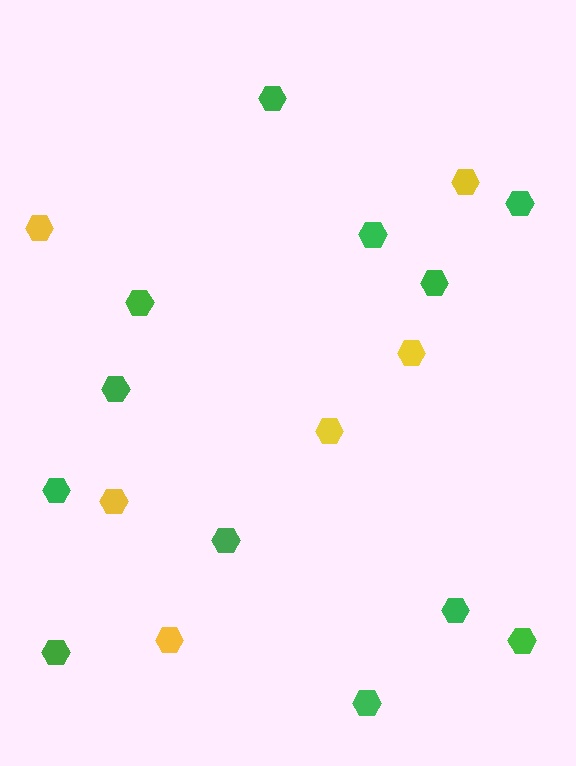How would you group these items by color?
There are 2 groups: one group of green hexagons (12) and one group of yellow hexagons (6).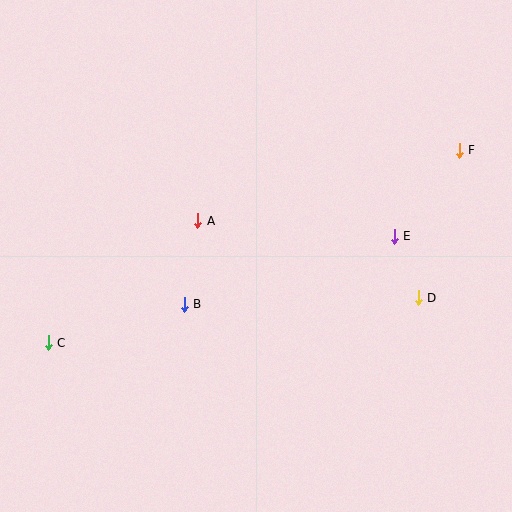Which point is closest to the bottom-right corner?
Point D is closest to the bottom-right corner.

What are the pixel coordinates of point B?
Point B is at (184, 304).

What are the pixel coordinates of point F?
Point F is at (459, 150).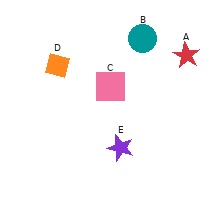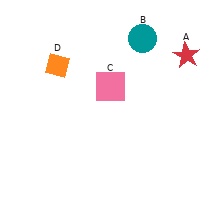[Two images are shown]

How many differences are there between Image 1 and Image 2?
There is 1 difference between the two images.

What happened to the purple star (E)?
The purple star (E) was removed in Image 2. It was in the bottom-right area of Image 1.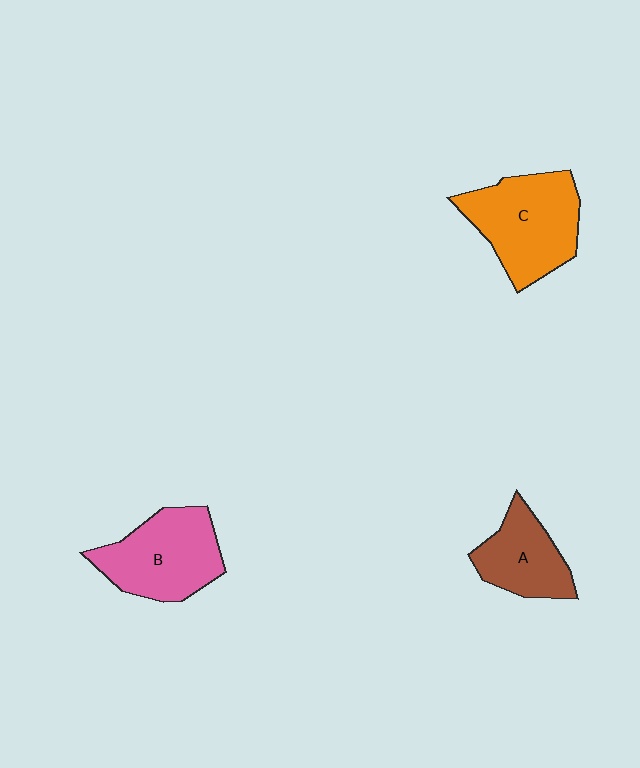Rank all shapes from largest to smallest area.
From largest to smallest: C (orange), B (pink), A (brown).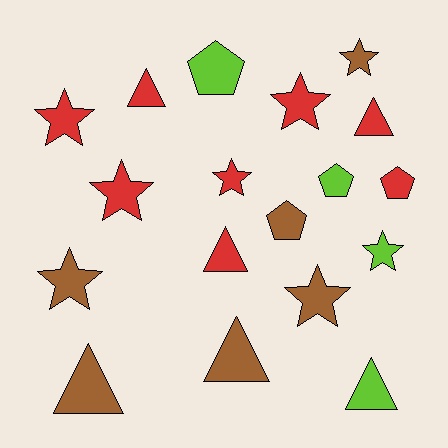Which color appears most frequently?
Red, with 8 objects.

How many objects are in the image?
There are 18 objects.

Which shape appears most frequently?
Star, with 8 objects.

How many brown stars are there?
There are 3 brown stars.